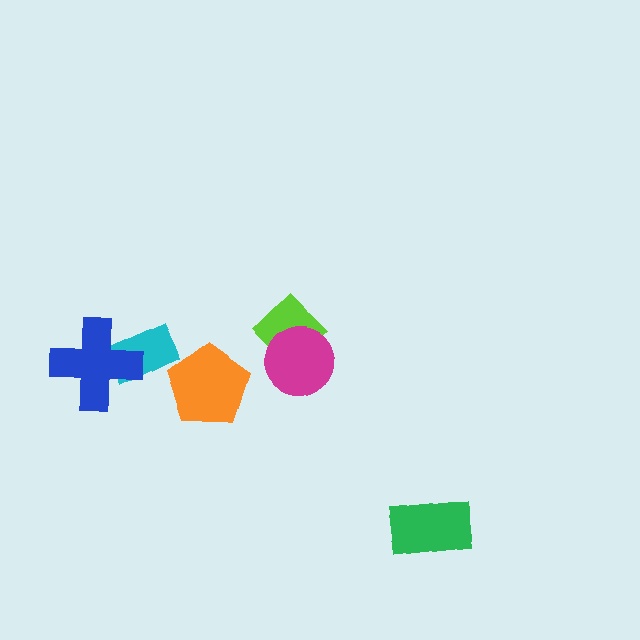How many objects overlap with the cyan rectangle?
1 object overlaps with the cyan rectangle.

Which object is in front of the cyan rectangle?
The blue cross is in front of the cyan rectangle.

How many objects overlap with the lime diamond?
1 object overlaps with the lime diamond.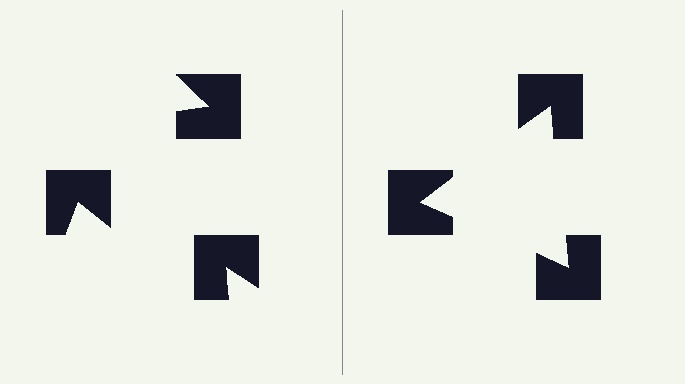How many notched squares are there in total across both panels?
6 — 3 on each side.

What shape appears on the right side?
An illusory triangle.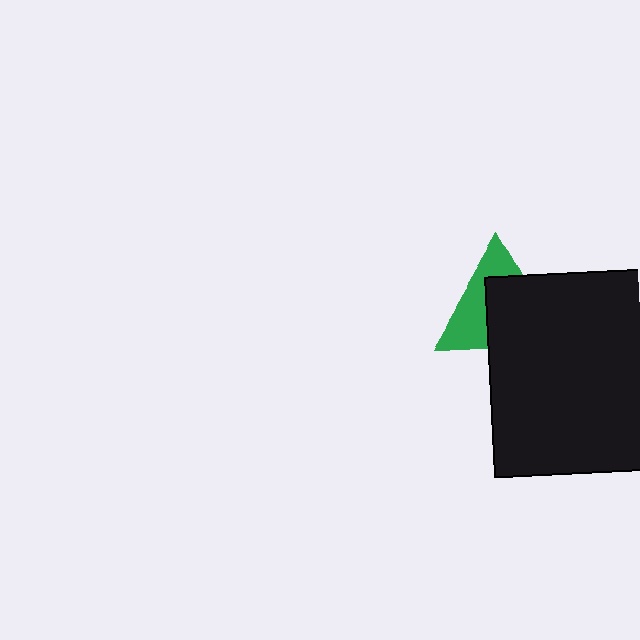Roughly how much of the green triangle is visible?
A small part of it is visible (roughly 45%).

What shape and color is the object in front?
The object in front is a black rectangle.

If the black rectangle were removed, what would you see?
You would see the complete green triangle.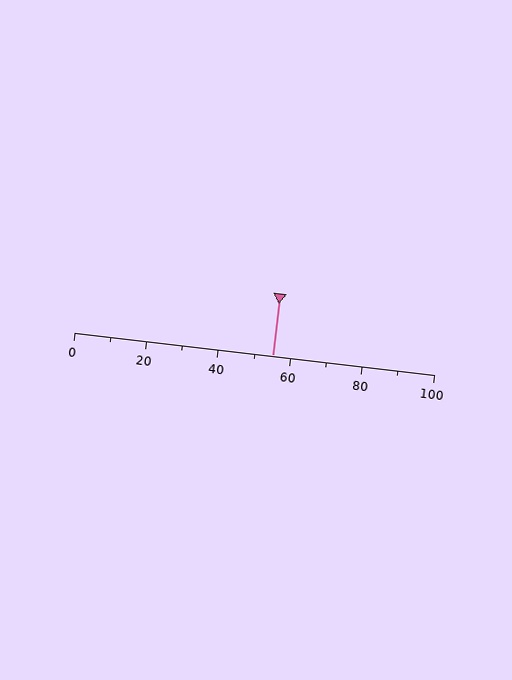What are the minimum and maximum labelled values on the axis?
The axis runs from 0 to 100.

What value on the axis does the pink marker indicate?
The marker indicates approximately 55.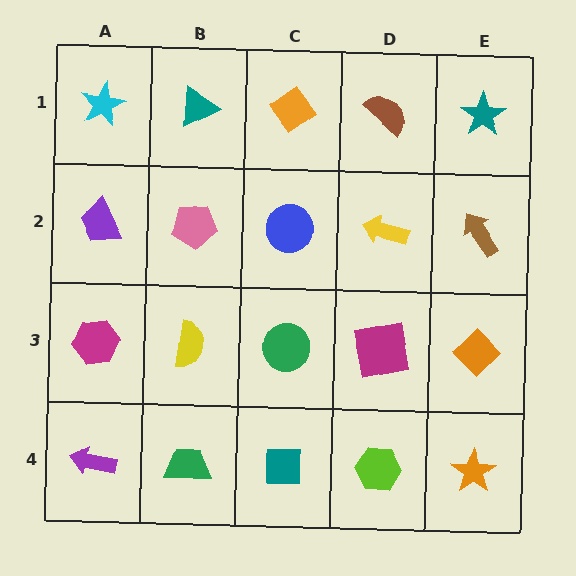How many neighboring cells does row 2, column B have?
4.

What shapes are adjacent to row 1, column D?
A yellow arrow (row 2, column D), an orange diamond (row 1, column C), a teal star (row 1, column E).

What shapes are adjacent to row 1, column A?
A purple trapezoid (row 2, column A), a teal triangle (row 1, column B).